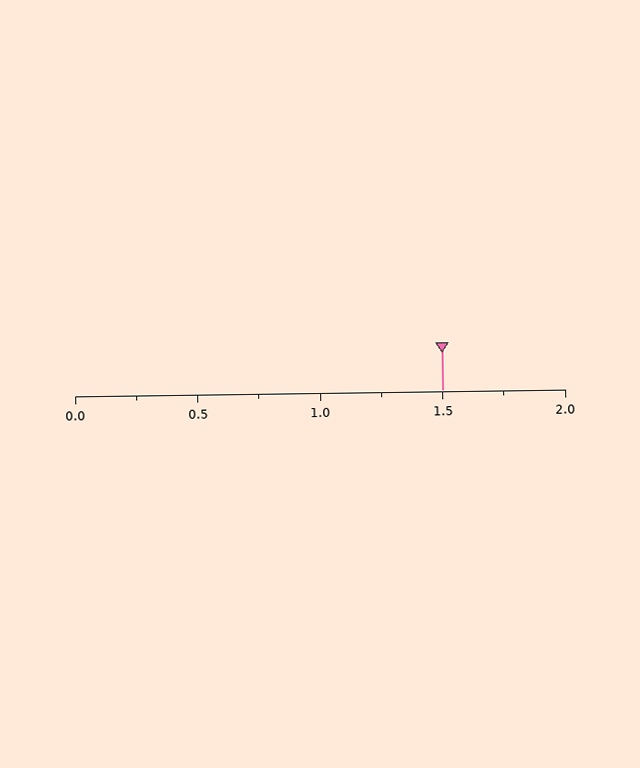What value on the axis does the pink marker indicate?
The marker indicates approximately 1.5.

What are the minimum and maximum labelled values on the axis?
The axis runs from 0.0 to 2.0.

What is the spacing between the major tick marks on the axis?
The major ticks are spaced 0.5 apart.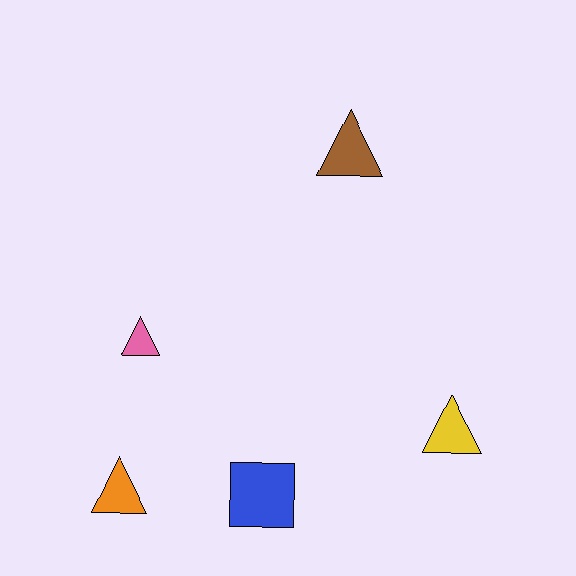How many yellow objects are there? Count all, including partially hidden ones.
There is 1 yellow object.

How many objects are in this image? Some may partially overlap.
There are 5 objects.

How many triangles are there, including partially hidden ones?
There are 4 triangles.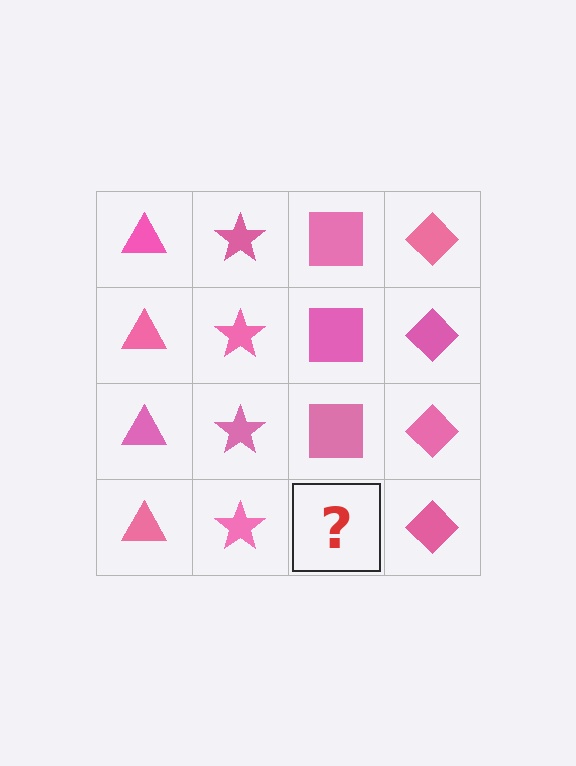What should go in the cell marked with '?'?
The missing cell should contain a pink square.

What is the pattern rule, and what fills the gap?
The rule is that each column has a consistent shape. The gap should be filled with a pink square.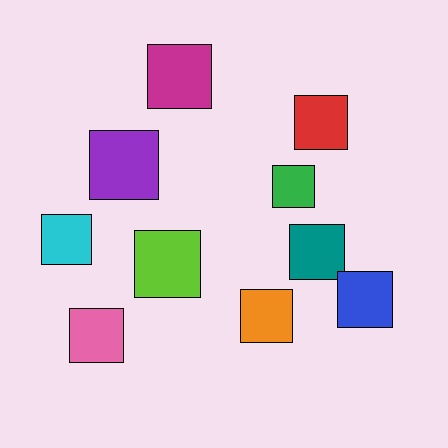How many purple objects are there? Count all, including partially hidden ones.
There is 1 purple object.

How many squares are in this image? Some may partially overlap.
There are 10 squares.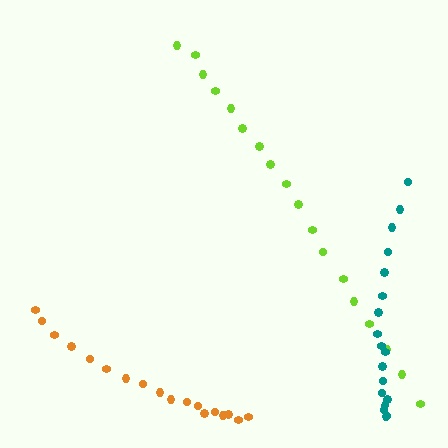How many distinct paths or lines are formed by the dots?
There are 3 distinct paths.